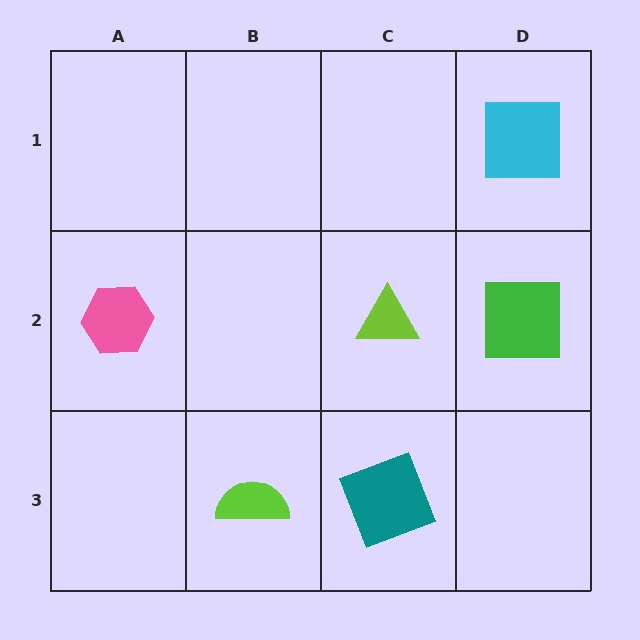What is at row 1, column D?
A cyan square.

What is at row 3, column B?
A lime semicircle.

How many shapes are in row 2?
3 shapes.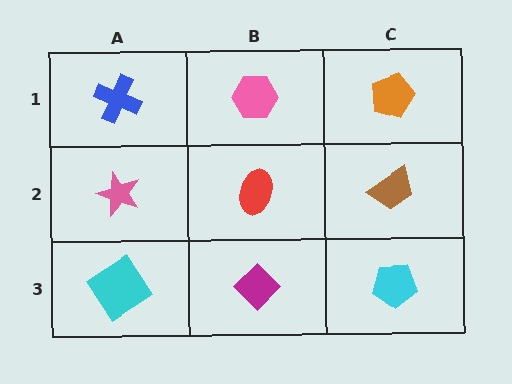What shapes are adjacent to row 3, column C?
A brown trapezoid (row 2, column C), a magenta diamond (row 3, column B).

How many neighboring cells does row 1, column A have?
2.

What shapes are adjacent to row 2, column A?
A blue cross (row 1, column A), a cyan diamond (row 3, column A), a red ellipse (row 2, column B).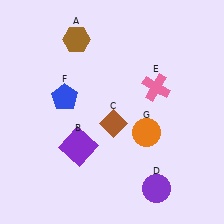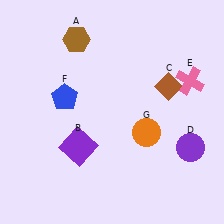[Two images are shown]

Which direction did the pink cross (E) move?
The pink cross (E) moved right.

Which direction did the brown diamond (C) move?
The brown diamond (C) moved right.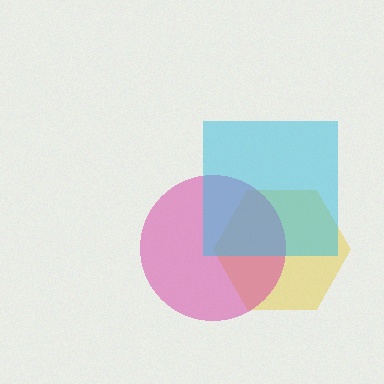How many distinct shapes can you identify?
There are 3 distinct shapes: a yellow hexagon, a magenta circle, a cyan square.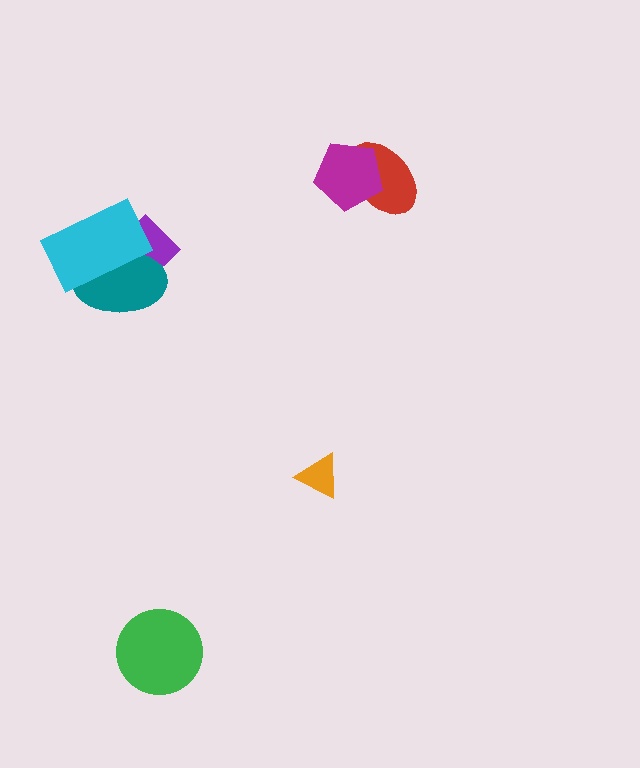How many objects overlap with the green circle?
0 objects overlap with the green circle.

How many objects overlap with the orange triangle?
0 objects overlap with the orange triangle.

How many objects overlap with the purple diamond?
2 objects overlap with the purple diamond.